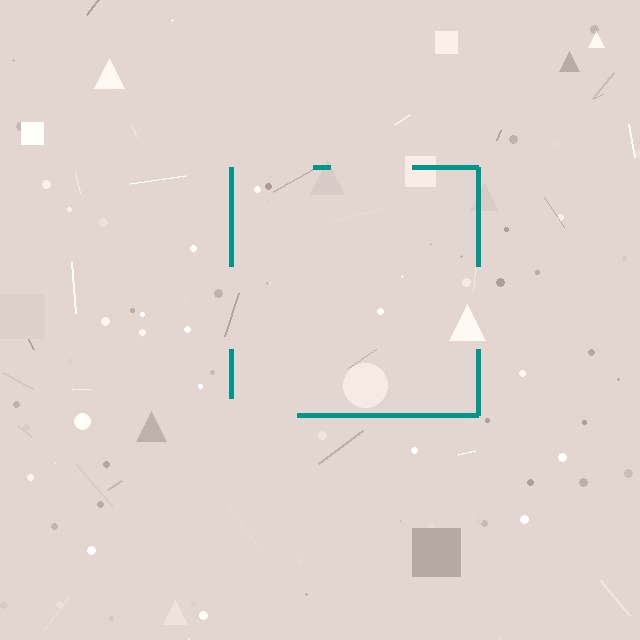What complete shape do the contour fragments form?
The contour fragments form a square.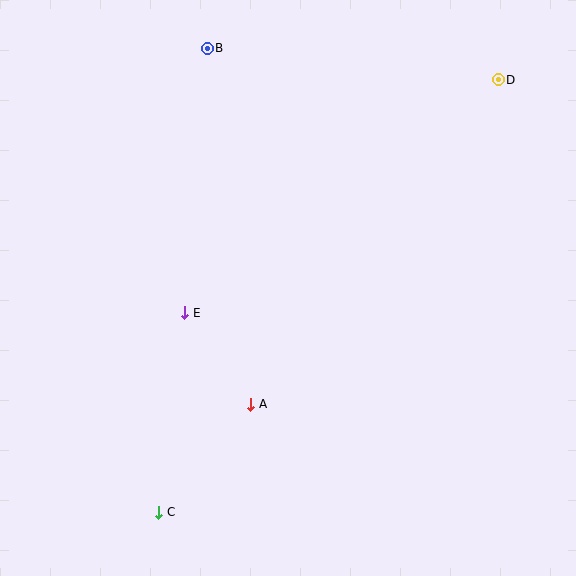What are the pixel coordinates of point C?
Point C is at (159, 512).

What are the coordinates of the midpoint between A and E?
The midpoint between A and E is at (218, 358).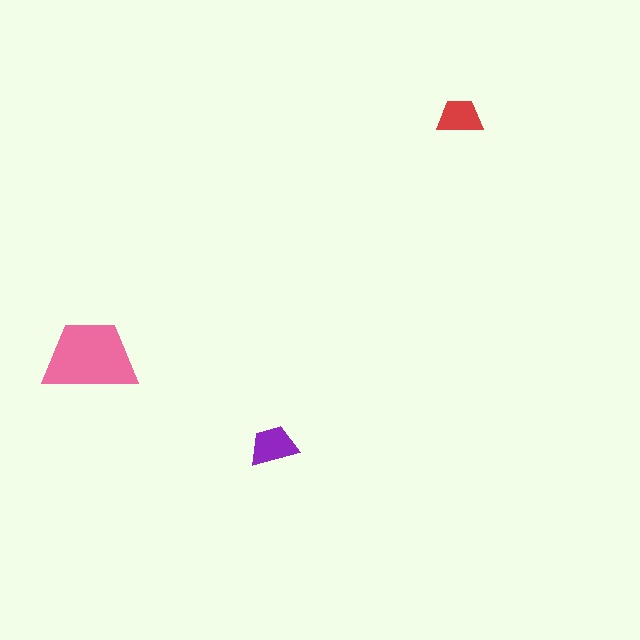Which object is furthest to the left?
The pink trapezoid is leftmost.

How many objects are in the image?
There are 3 objects in the image.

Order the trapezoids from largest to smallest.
the pink one, the purple one, the red one.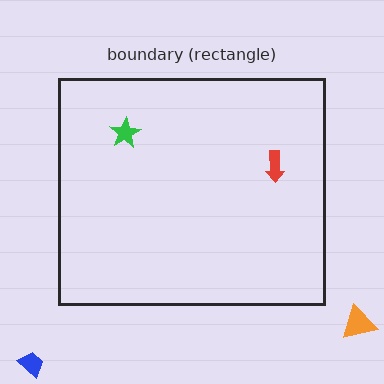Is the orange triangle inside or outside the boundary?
Outside.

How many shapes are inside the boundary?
2 inside, 2 outside.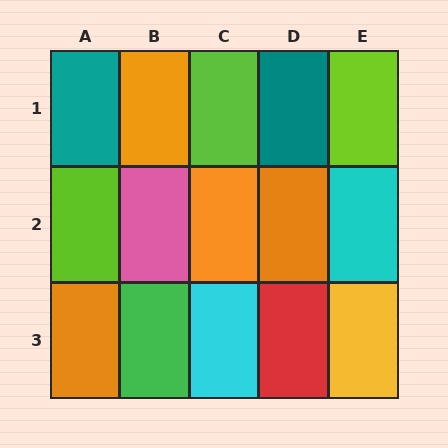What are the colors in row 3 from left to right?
Orange, green, cyan, red, yellow.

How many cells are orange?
4 cells are orange.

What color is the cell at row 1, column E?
Lime.